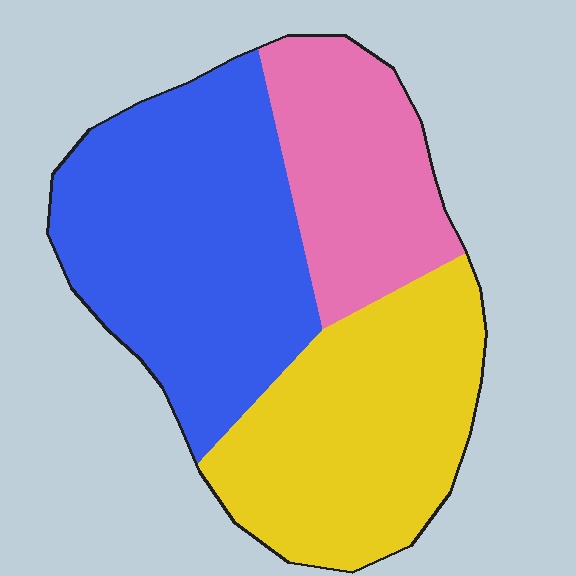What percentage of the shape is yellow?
Yellow covers 35% of the shape.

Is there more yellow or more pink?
Yellow.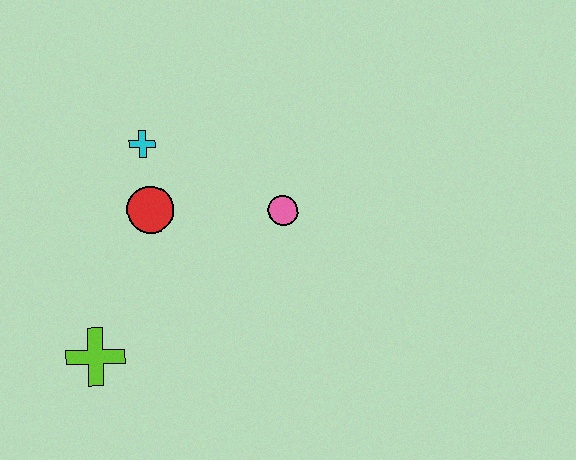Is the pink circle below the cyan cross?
Yes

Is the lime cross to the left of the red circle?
Yes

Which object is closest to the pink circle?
The red circle is closest to the pink circle.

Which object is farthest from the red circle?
The lime cross is farthest from the red circle.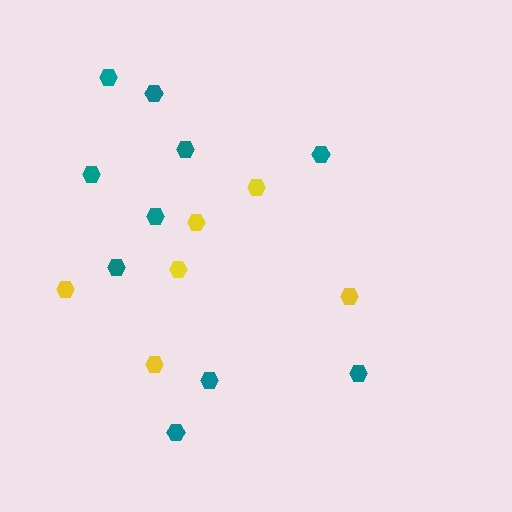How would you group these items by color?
There are 2 groups: one group of teal hexagons (10) and one group of yellow hexagons (6).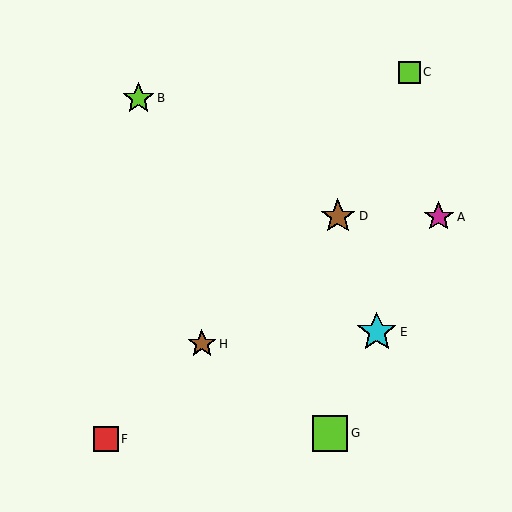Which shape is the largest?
The cyan star (labeled E) is the largest.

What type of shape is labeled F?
Shape F is a red square.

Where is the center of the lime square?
The center of the lime square is at (330, 433).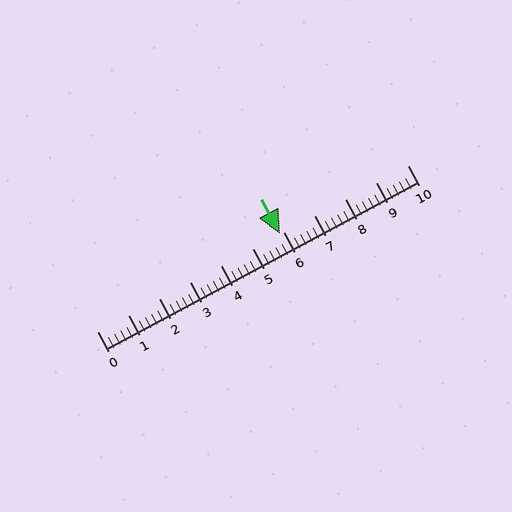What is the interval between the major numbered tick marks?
The major tick marks are spaced 1 units apart.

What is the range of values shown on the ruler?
The ruler shows values from 0 to 10.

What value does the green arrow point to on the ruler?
The green arrow points to approximately 5.9.